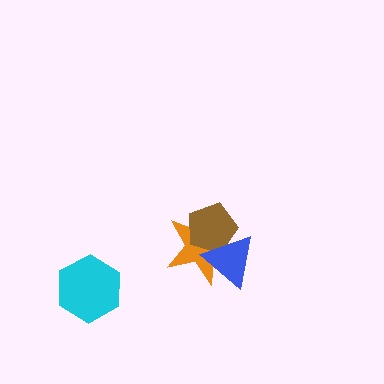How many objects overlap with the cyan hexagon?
0 objects overlap with the cyan hexagon.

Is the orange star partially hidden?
Yes, it is partially covered by another shape.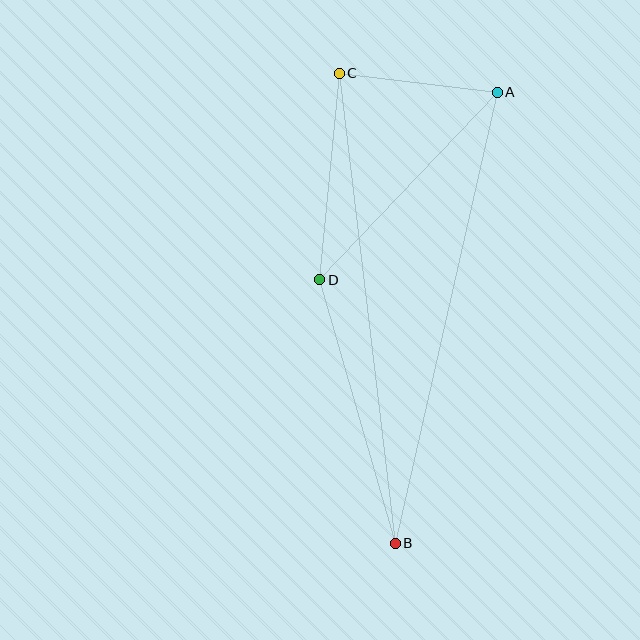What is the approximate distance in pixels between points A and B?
The distance between A and B is approximately 462 pixels.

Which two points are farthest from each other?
Points B and C are farthest from each other.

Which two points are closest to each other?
Points A and C are closest to each other.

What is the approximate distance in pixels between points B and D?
The distance between B and D is approximately 275 pixels.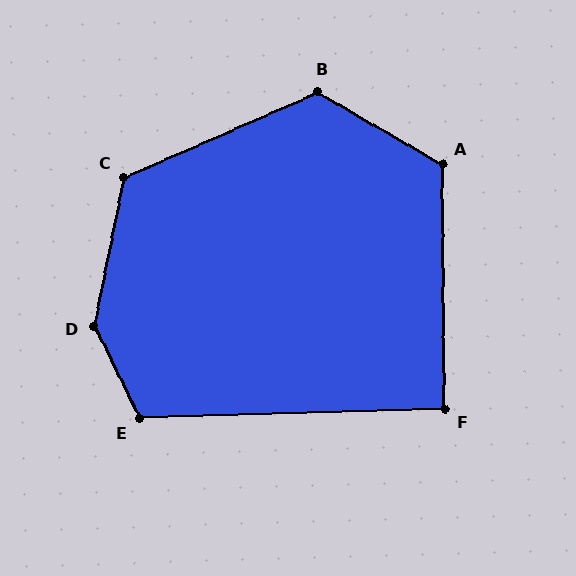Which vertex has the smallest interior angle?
F, at approximately 91 degrees.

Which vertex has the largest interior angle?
D, at approximately 142 degrees.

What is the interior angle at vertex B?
Approximately 126 degrees (obtuse).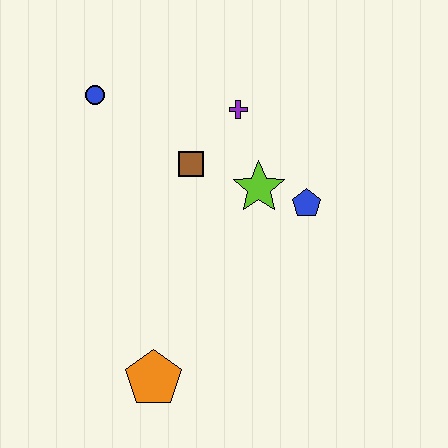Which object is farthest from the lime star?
The orange pentagon is farthest from the lime star.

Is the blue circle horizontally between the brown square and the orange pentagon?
No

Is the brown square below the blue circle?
Yes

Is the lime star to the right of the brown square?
Yes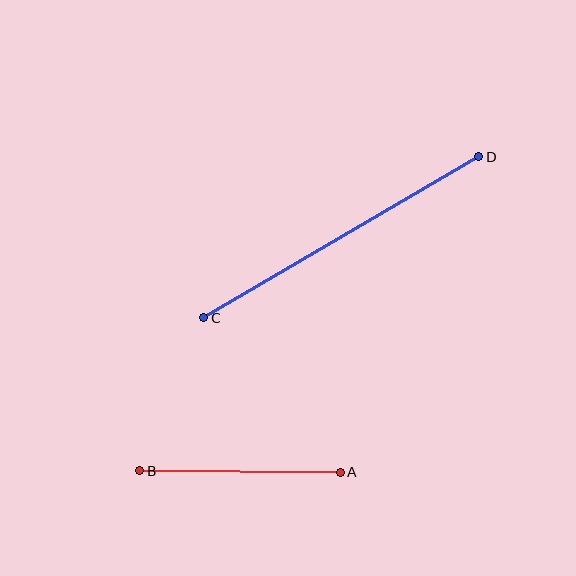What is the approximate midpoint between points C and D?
The midpoint is at approximately (341, 237) pixels.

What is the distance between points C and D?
The distance is approximately 319 pixels.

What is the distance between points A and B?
The distance is approximately 201 pixels.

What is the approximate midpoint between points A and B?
The midpoint is at approximately (240, 472) pixels.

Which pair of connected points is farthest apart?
Points C and D are farthest apart.